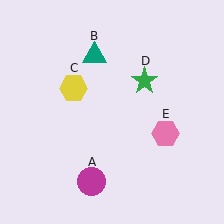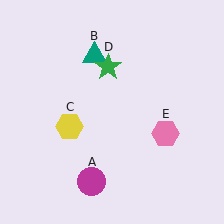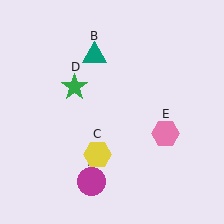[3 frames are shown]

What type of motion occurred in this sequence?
The yellow hexagon (object C), green star (object D) rotated counterclockwise around the center of the scene.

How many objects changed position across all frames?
2 objects changed position: yellow hexagon (object C), green star (object D).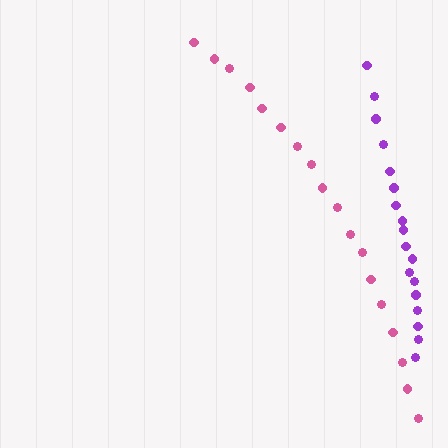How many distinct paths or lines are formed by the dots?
There are 2 distinct paths.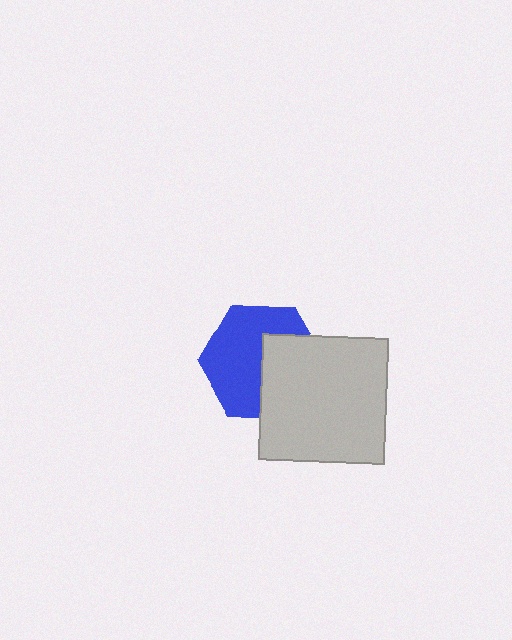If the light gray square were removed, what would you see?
You would see the complete blue hexagon.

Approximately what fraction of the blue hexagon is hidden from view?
Roughly 40% of the blue hexagon is hidden behind the light gray square.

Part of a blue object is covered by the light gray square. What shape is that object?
It is a hexagon.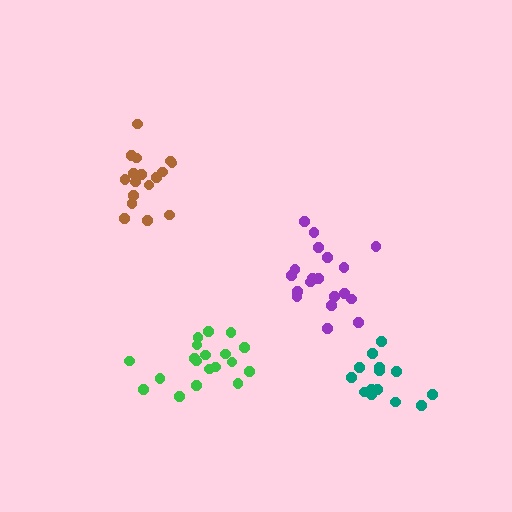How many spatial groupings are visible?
There are 4 spatial groupings.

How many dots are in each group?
Group 1: 19 dots, Group 2: 19 dots, Group 3: 17 dots, Group 4: 14 dots (69 total).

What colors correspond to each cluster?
The clusters are colored: green, purple, brown, teal.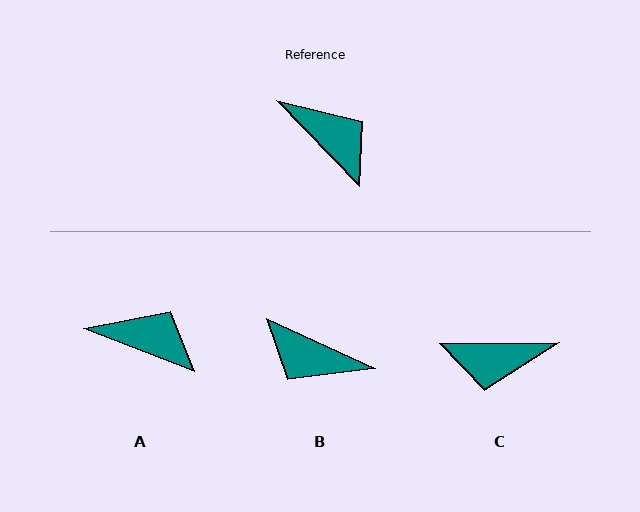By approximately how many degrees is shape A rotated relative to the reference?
Approximately 25 degrees counter-clockwise.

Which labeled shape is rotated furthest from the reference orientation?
B, about 159 degrees away.